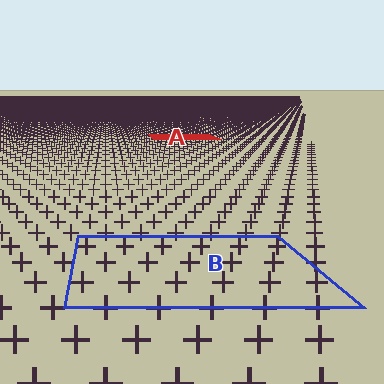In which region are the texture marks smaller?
The texture marks are smaller in region A, because it is farther away.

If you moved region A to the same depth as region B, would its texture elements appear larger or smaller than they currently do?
They would appear larger. At a closer depth, the same texture elements are projected at a bigger on-screen size.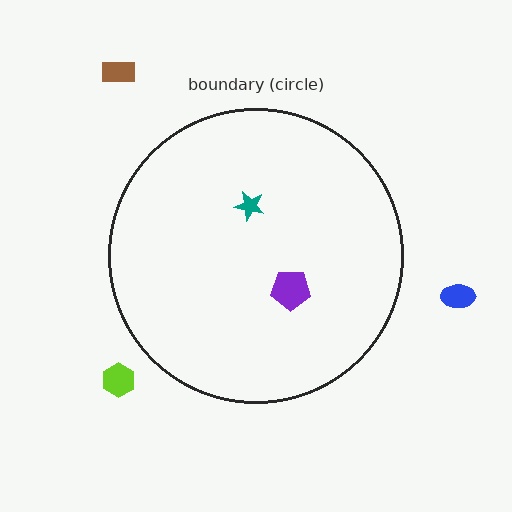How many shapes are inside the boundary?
2 inside, 3 outside.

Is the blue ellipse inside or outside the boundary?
Outside.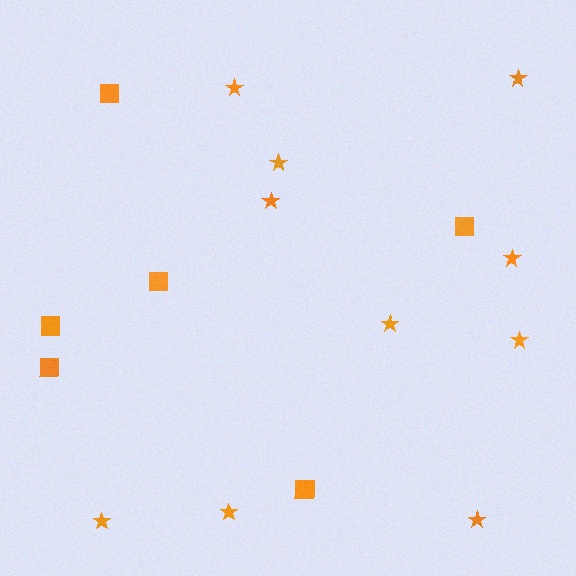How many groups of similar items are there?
There are 2 groups: one group of stars (10) and one group of squares (6).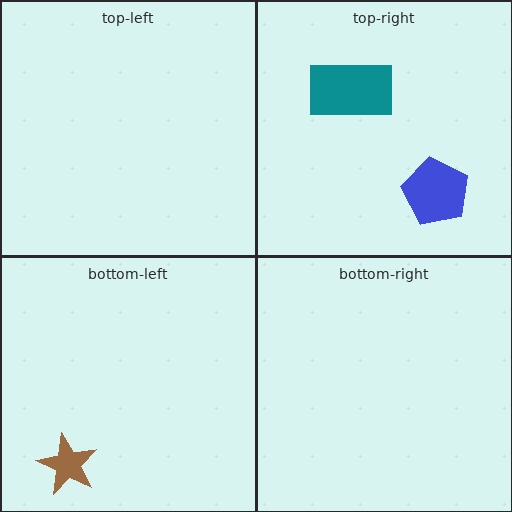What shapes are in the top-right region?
The teal rectangle, the blue pentagon.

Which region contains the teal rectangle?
The top-right region.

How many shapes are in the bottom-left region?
1.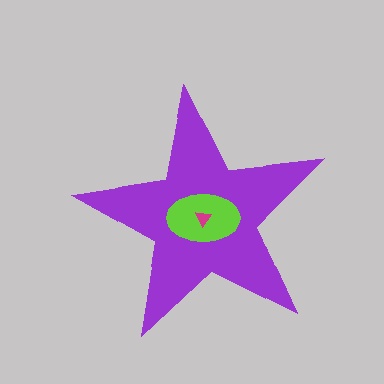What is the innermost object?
The magenta triangle.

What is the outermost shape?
The purple star.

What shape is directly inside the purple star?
The lime ellipse.